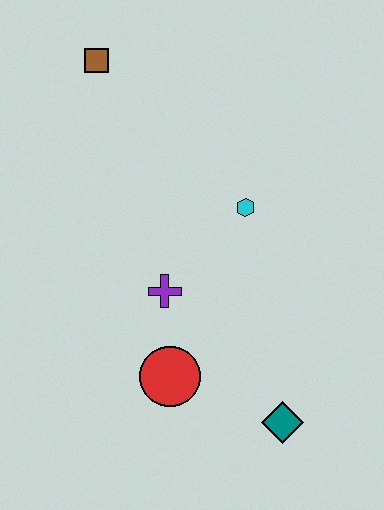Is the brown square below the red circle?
No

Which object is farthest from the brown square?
The teal diamond is farthest from the brown square.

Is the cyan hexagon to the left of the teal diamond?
Yes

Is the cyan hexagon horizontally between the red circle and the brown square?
No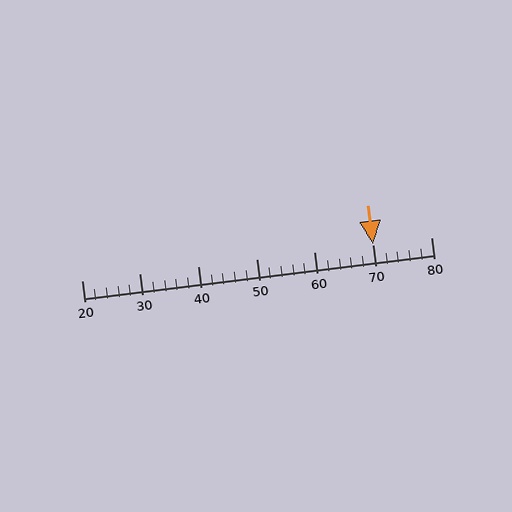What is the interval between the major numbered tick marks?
The major tick marks are spaced 10 units apart.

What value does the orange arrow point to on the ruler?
The orange arrow points to approximately 70.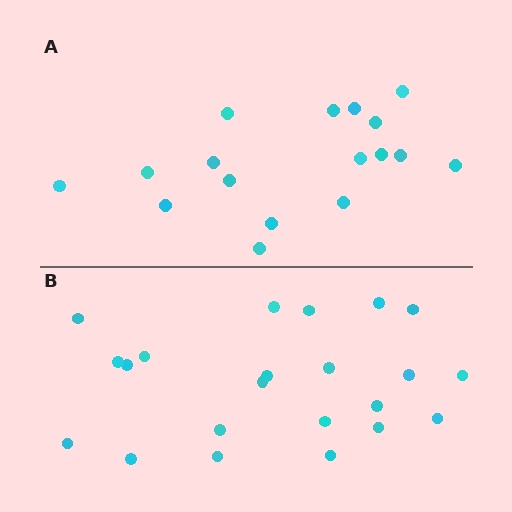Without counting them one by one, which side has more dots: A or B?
Region B (the bottom region) has more dots.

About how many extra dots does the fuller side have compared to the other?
Region B has about 5 more dots than region A.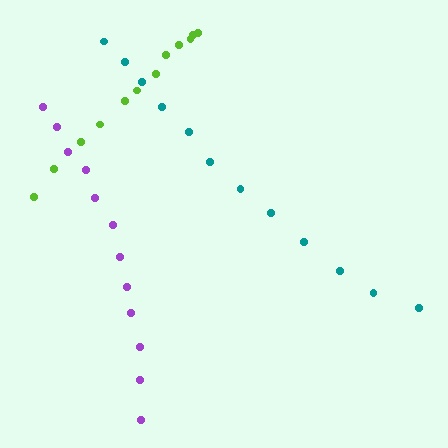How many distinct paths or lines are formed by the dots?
There are 3 distinct paths.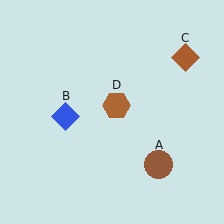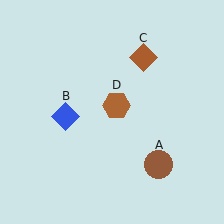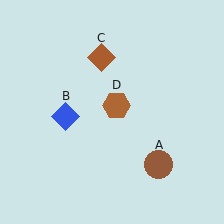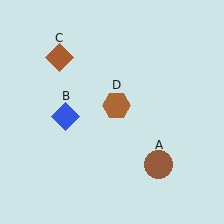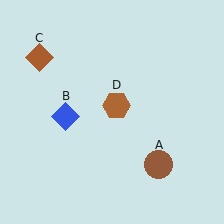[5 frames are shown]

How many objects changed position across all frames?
1 object changed position: brown diamond (object C).